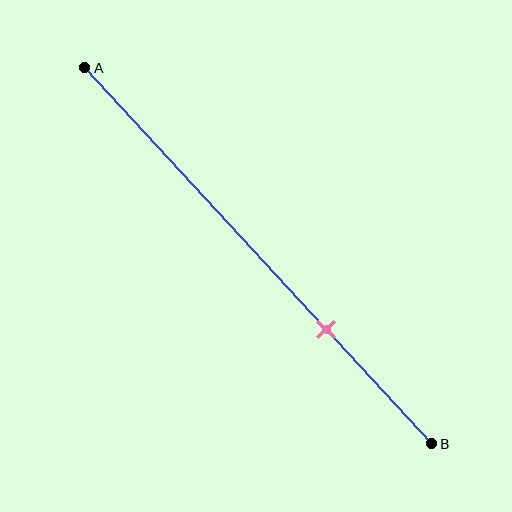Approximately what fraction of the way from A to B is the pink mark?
The pink mark is approximately 70% of the way from A to B.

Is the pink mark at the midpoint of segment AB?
No, the mark is at about 70% from A, not at the 50% midpoint.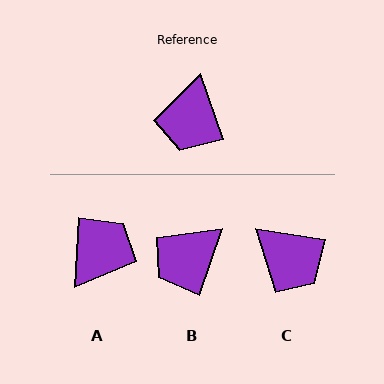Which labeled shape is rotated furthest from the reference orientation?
A, about 158 degrees away.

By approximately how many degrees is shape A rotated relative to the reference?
Approximately 158 degrees counter-clockwise.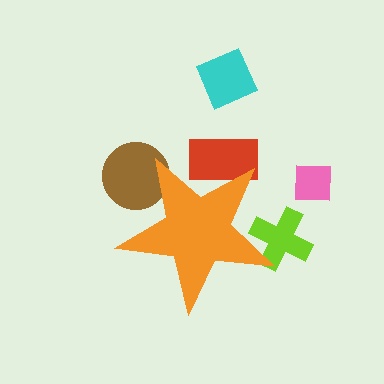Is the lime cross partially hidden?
Yes, the lime cross is partially hidden behind the orange star.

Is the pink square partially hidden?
No, the pink square is fully visible.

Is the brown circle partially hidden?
Yes, the brown circle is partially hidden behind the orange star.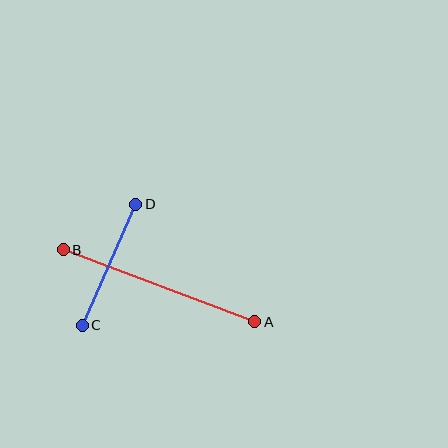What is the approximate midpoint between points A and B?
The midpoint is at approximately (159, 286) pixels.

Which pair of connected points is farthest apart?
Points A and B are farthest apart.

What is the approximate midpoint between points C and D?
The midpoint is at approximately (109, 265) pixels.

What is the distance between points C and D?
The distance is approximately 132 pixels.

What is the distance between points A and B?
The distance is approximately 204 pixels.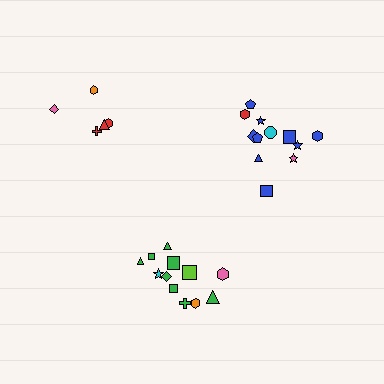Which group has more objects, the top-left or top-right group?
The top-right group.